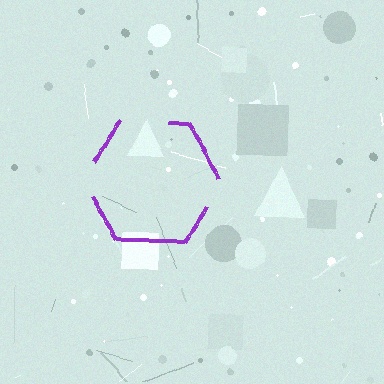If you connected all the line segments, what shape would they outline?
They would outline a hexagon.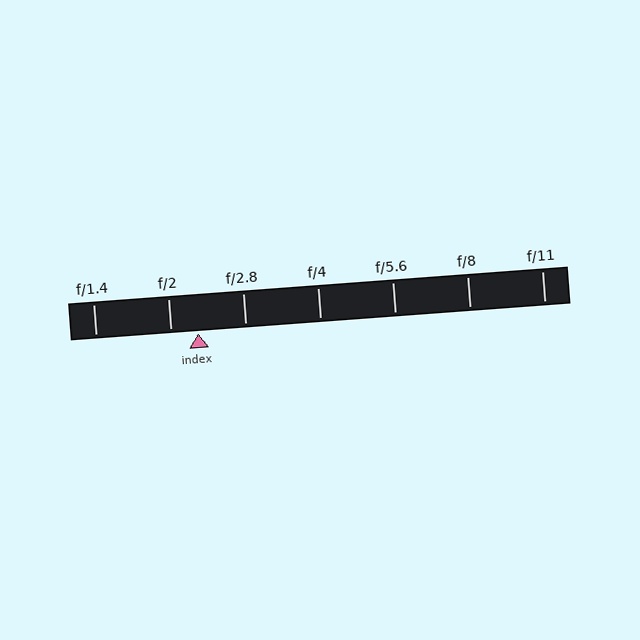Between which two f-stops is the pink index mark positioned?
The index mark is between f/2 and f/2.8.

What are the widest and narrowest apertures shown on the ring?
The widest aperture shown is f/1.4 and the narrowest is f/11.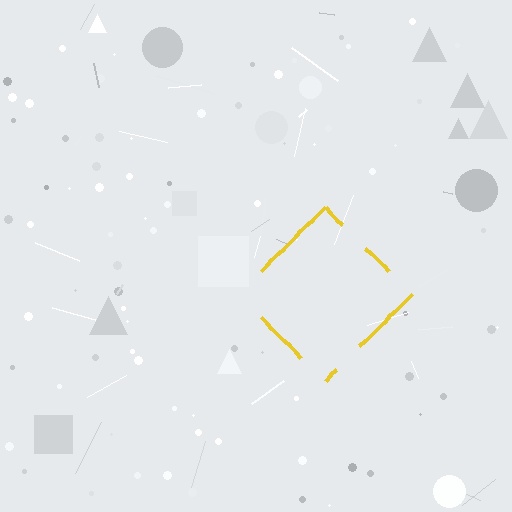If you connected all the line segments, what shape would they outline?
They would outline a diamond.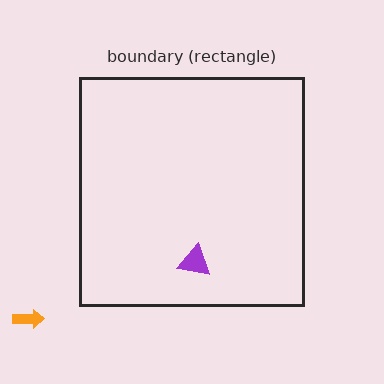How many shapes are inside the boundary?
1 inside, 1 outside.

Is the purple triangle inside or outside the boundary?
Inside.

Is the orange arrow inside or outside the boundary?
Outside.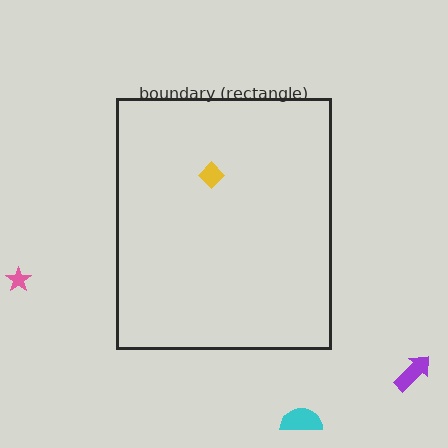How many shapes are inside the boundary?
1 inside, 3 outside.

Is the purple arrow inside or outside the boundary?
Outside.